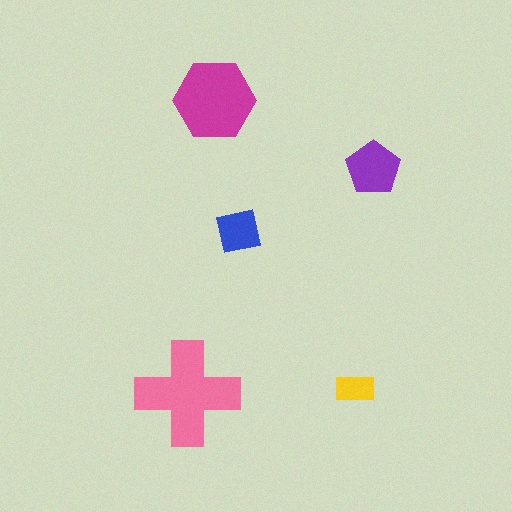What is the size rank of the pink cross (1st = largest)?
1st.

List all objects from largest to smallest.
The pink cross, the magenta hexagon, the purple pentagon, the blue square, the yellow rectangle.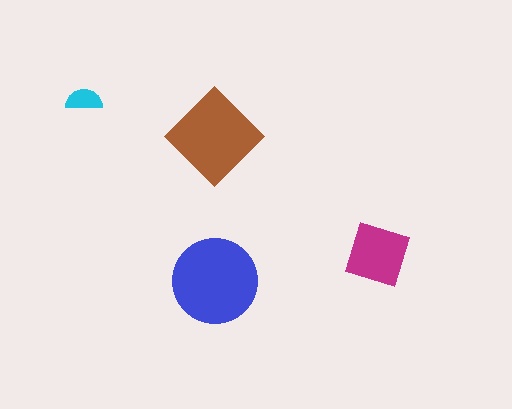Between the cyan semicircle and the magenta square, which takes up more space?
The magenta square.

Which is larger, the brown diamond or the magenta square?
The brown diamond.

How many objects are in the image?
There are 4 objects in the image.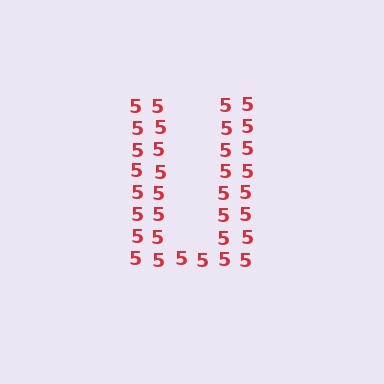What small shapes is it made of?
It is made of small digit 5's.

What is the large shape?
The large shape is the letter U.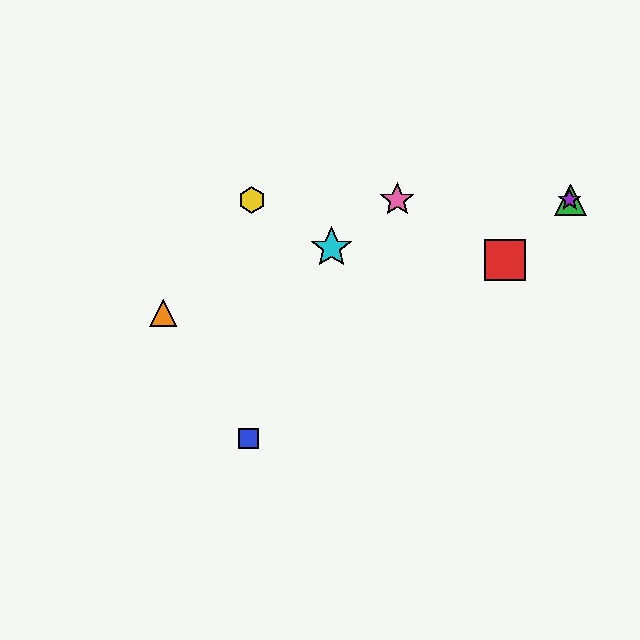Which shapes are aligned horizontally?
The green triangle, the yellow hexagon, the purple star, the pink star are aligned horizontally.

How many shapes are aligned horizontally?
4 shapes (the green triangle, the yellow hexagon, the purple star, the pink star) are aligned horizontally.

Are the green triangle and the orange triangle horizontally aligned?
No, the green triangle is at y≈200 and the orange triangle is at y≈313.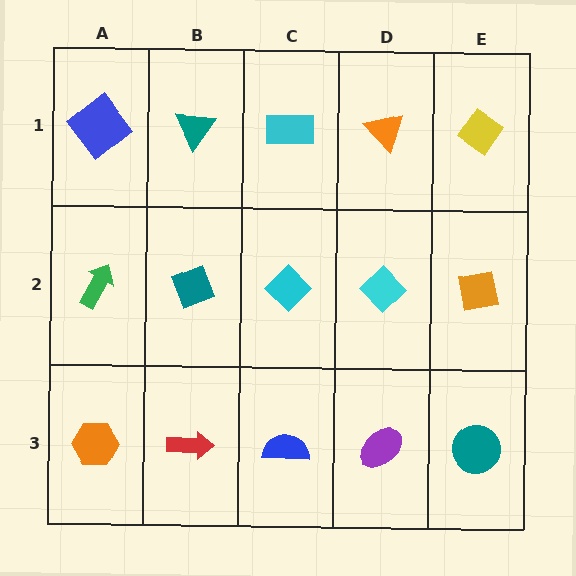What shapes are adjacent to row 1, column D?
A cyan diamond (row 2, column D), a cyan rectangle (row 1, column C), a yellow diamond (row 1, column E).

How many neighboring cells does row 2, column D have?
4.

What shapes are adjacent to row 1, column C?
A cyan diamond (row 2, column C), a teal triangle (row 1, column B), an orange triangle (row 1, column D).